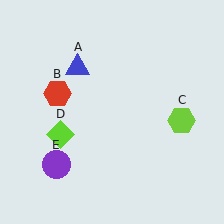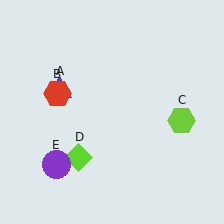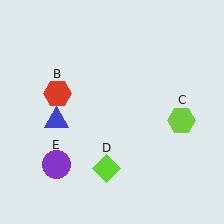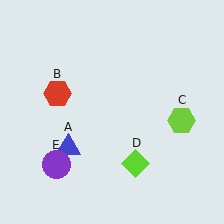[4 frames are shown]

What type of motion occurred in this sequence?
The blue triangle (object A), lime diamond (object D) rotated counterclockwise around the center of the scene.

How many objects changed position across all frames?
2 objects changed position: blue triangle (object A), lime diamond (object D).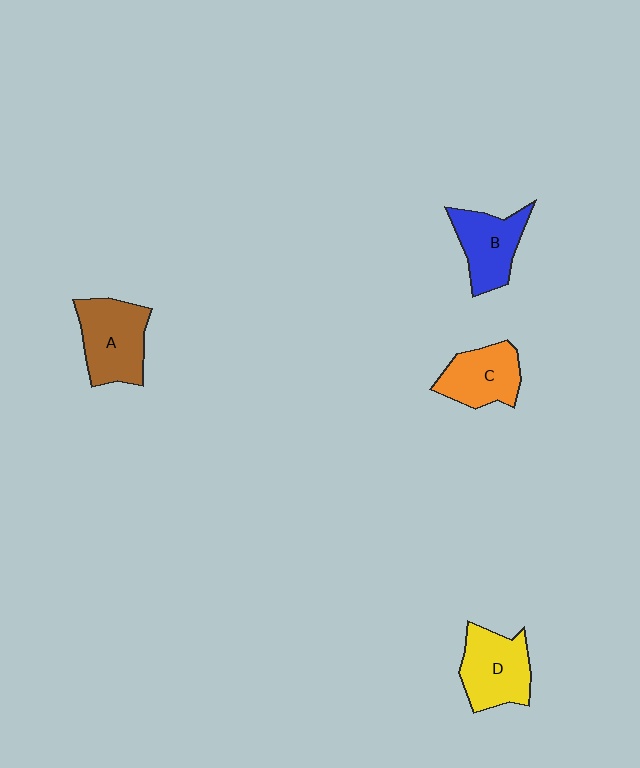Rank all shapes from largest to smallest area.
From largest to smallest: A (brown), D (yellow), B (blue), C (orange).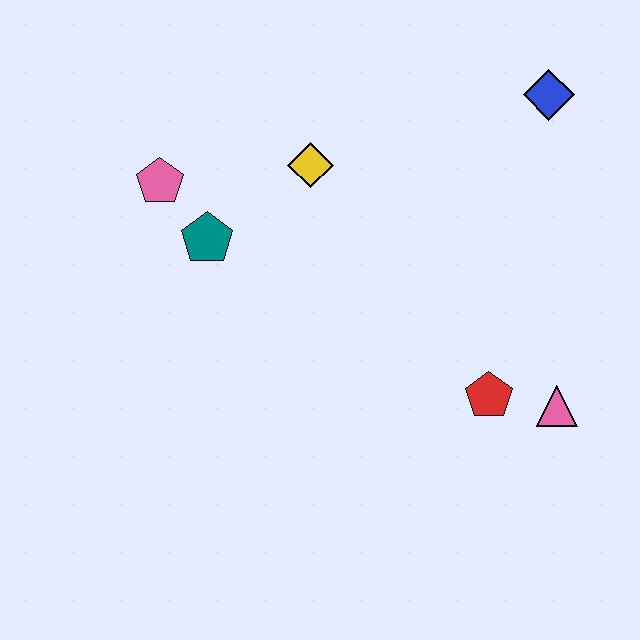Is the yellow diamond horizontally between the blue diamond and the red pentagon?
No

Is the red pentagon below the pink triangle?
No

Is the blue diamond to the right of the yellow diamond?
Yes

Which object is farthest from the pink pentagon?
The pink triangle is farthest from the pink pentagon.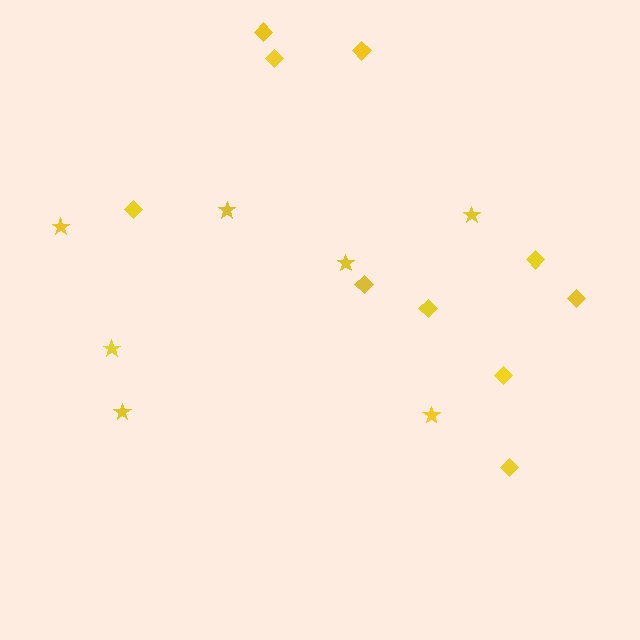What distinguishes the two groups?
There are 2 groups: one group of stars (7) and one group of diamonds (10).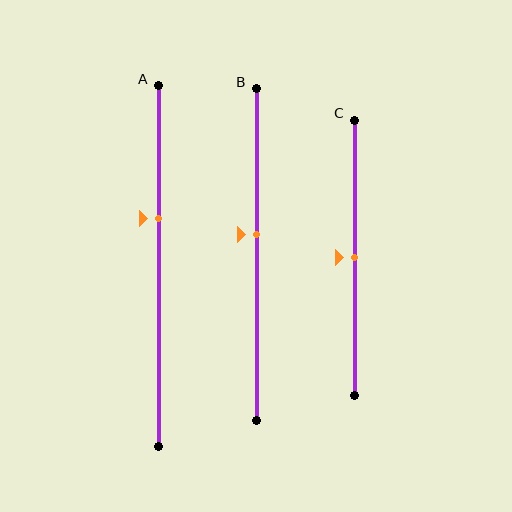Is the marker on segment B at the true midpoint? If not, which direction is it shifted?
No, the marker on segment B is shifted upward by about 6% of the segment length.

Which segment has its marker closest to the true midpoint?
Segment C has its marker closest to the true midpoint.